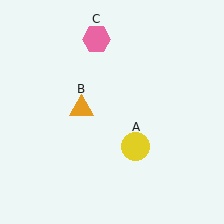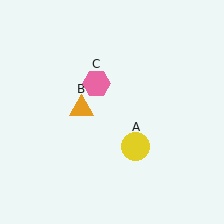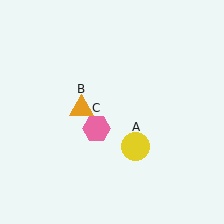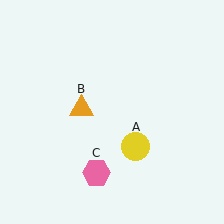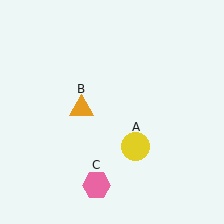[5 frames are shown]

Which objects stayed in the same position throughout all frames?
Yellow circle (object A) and orange triangle (object B) remained stationary.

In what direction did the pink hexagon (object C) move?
The pink hexagon (object C) moved down.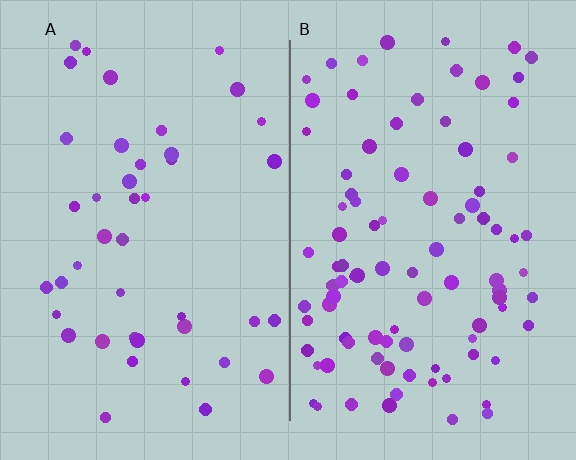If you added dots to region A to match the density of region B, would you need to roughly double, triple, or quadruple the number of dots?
Approximately double.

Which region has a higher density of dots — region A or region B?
B (the right).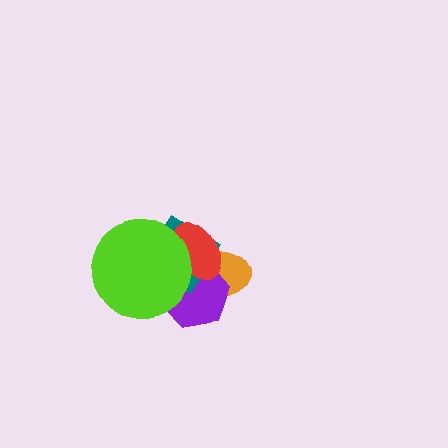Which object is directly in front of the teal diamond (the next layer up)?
The red ellipse is directly in front of the teal diamond.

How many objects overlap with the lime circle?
4 objects overlap with the lime circle.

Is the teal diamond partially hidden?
Yes, it is partially covered by another shape.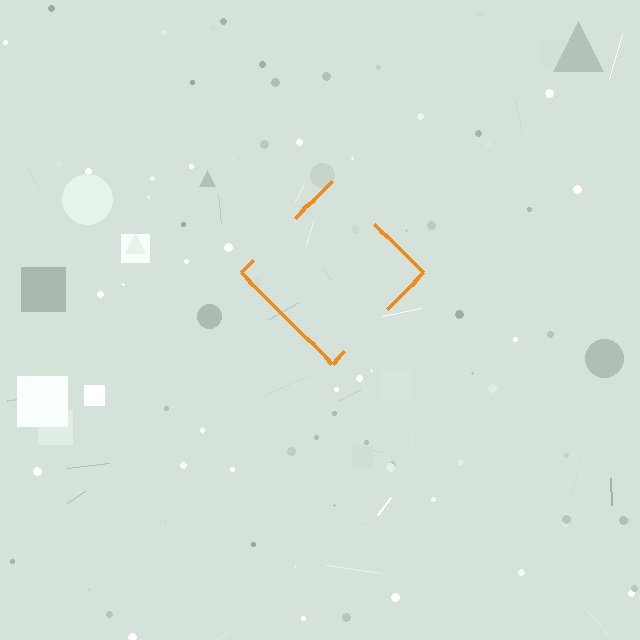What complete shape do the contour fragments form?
The contour fragments form a diamond.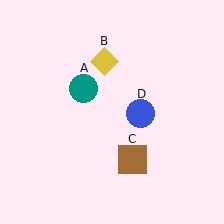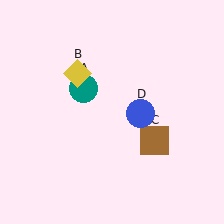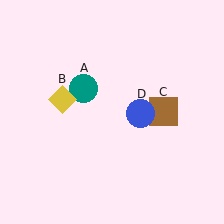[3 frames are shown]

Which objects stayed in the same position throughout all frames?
Teal circle (object A) and blue circle (object D) remained stationary.